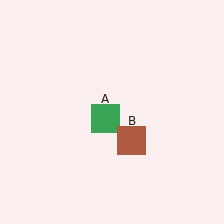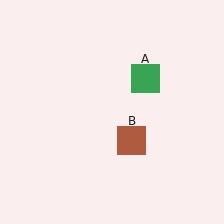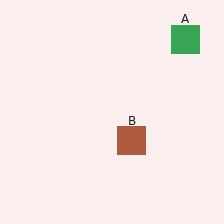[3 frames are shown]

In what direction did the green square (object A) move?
The green square (object A) moved up and to the right.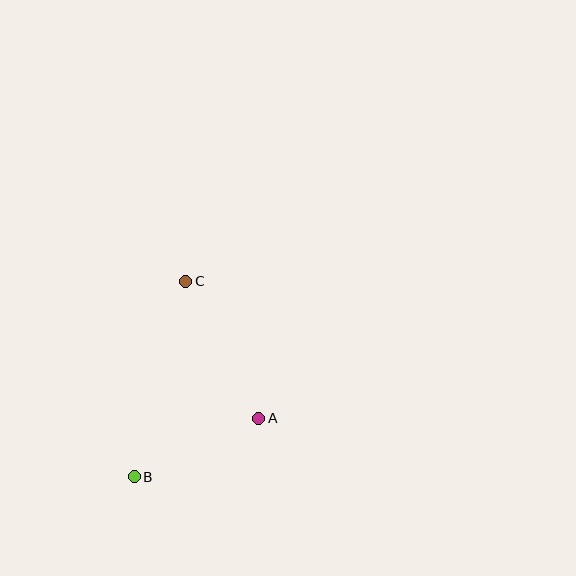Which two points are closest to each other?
Points A and B are closest to each other.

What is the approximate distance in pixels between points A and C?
The distance between A and C is approximately 155 pixels.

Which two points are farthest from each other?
Points B and C are farthest from each other.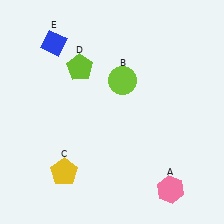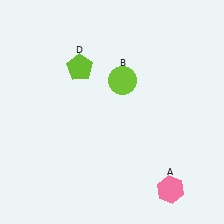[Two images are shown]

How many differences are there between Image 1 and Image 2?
There are 2 differences between the two images.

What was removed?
The blue diamond (E), the yellow pentagon (C) were removed in Image 2.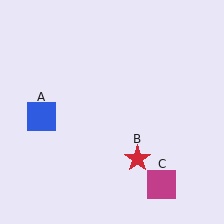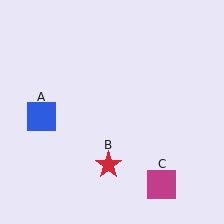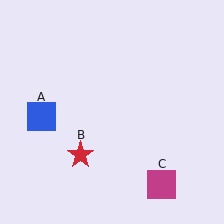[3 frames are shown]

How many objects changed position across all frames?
1 object changed position: red star (object B).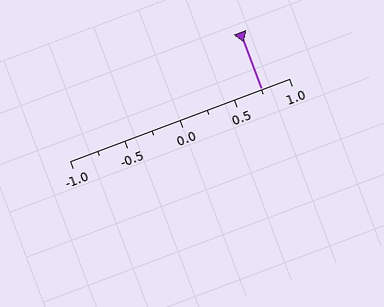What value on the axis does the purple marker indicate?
The marker indicates approximately 0.75.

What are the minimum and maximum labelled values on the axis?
The axis runs from -1.0 to 1.0.